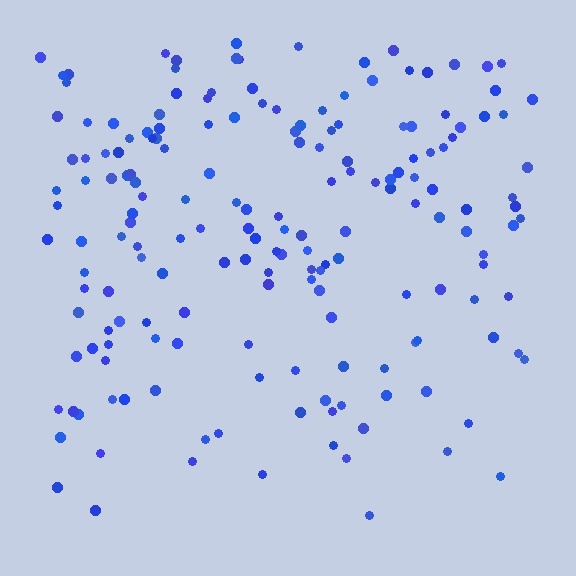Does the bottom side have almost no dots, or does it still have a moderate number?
Still a moderate number, just noticeably fewer than the top.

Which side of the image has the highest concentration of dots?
The top.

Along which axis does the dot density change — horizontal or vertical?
Vertical.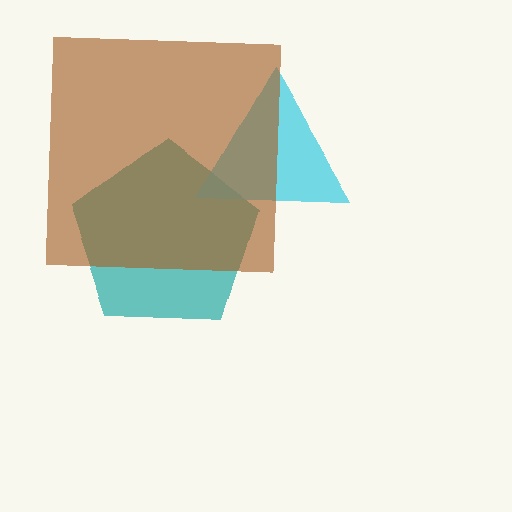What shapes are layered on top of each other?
The layered shapes are: a teal pentagon, a cyan triangle, a brown square.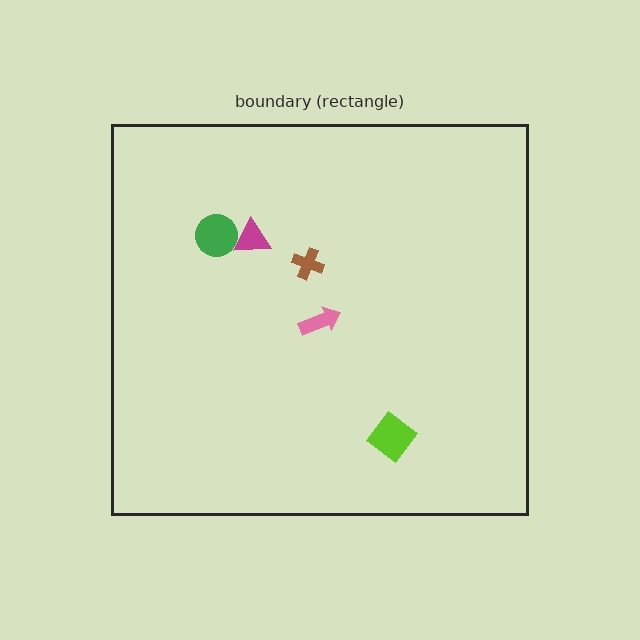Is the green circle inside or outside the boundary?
Inside.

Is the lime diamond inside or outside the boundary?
Inside.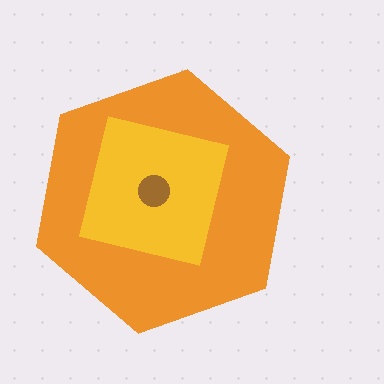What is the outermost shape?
The orange hexagon.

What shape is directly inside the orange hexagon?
The yellow square.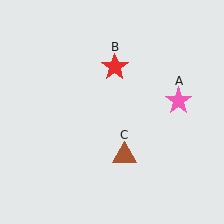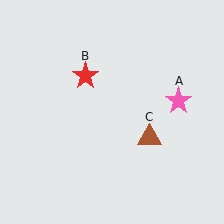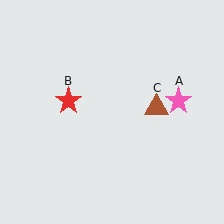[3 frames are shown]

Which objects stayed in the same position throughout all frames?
Pink star (object A) remained stationary.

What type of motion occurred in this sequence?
The red star (object B), brown triangle (object C) rotated counterclockwise around the center of the scene.